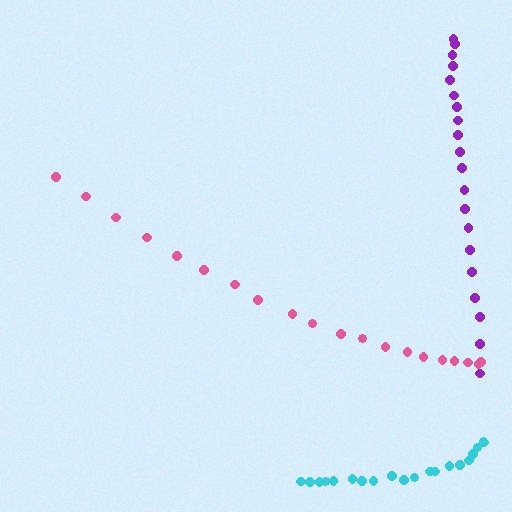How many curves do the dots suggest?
There are 3 distinct paths.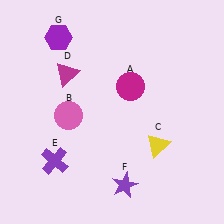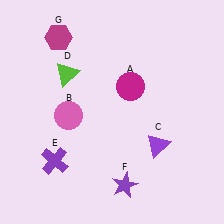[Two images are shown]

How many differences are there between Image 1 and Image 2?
There are 3 differences between the two images.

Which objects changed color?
C changed from yellow to purple. D changed from magenta to lime. G changed from purple to magenta.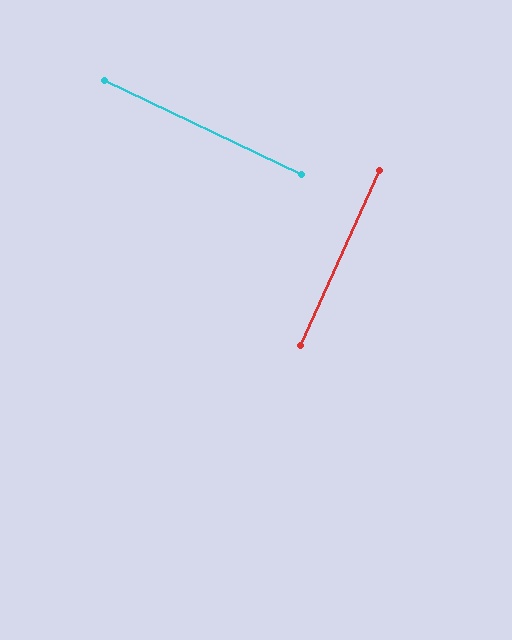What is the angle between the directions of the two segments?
Approximately 89 degrees.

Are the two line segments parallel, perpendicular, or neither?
Perpendicular — they meet at approximately 89°.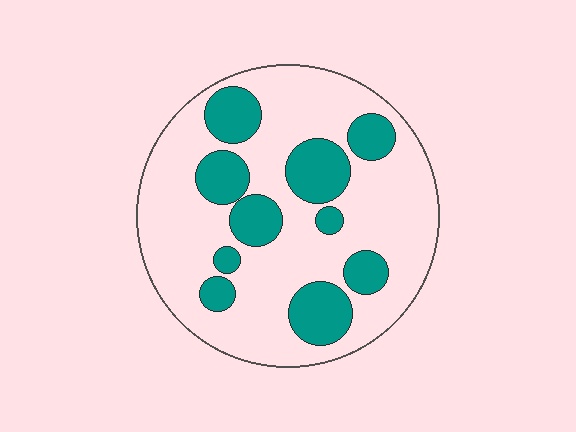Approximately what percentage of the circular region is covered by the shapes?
Approximately 25%.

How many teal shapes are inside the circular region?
10.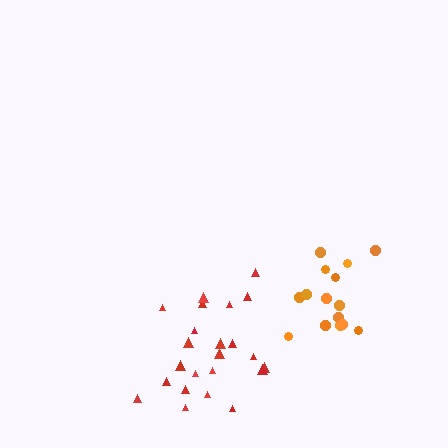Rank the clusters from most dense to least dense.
red, orange.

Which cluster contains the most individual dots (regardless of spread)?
Red (23).